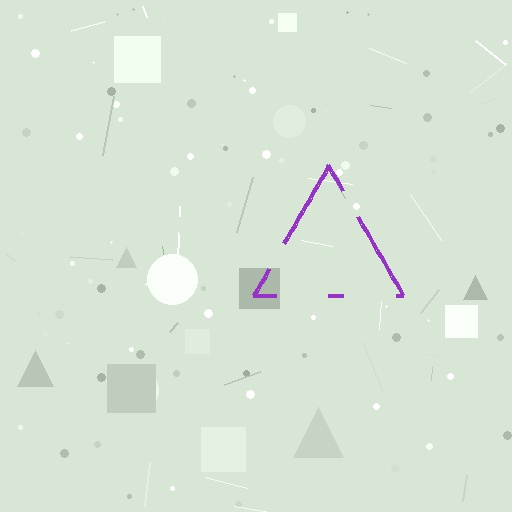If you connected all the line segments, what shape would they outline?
They would outline a triangle.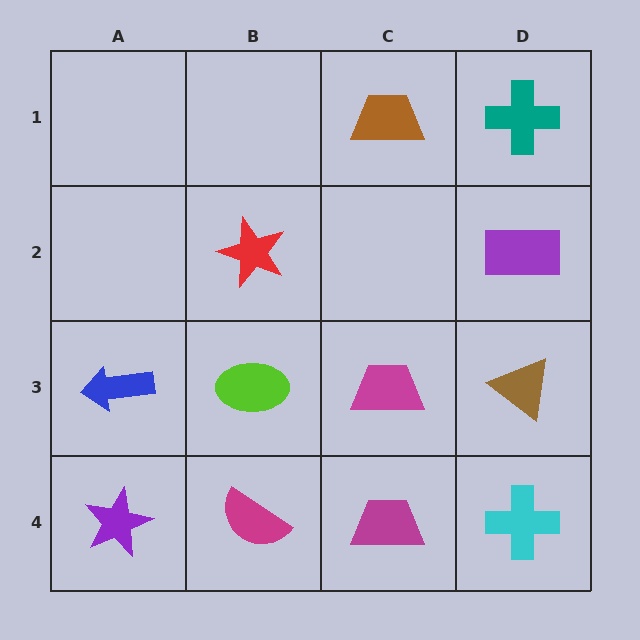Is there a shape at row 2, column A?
No, that cell is empty.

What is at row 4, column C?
A magenta trapezoid.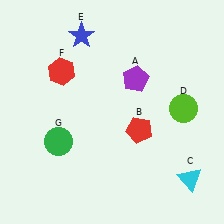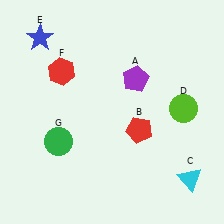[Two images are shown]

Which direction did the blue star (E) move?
The blue star (E) moved left.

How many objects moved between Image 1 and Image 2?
1 object moved between the two images.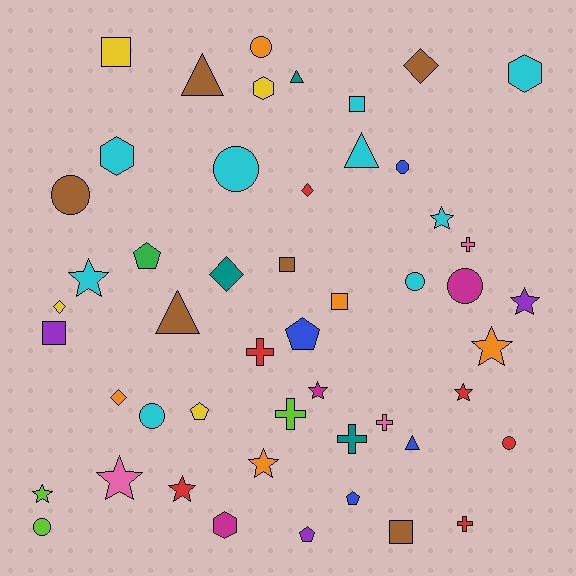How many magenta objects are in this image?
There are 3 magenta objects.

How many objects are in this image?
There are 50 objects.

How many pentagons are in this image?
There are 5 pentagons.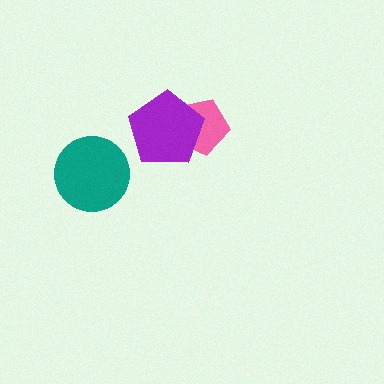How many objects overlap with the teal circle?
0 objects overlap with the teal circle.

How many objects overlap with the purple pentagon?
1 object overlaps with the purple pentagon.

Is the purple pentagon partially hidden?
No, no other shape covers it.